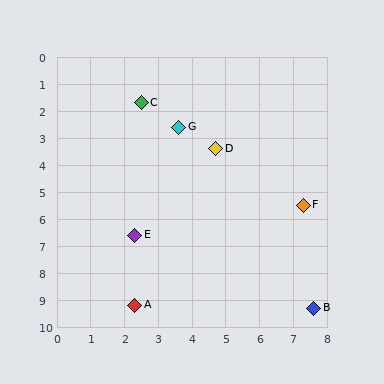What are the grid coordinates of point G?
Point G is at approximately (3.6, 2.6).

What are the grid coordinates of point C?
Point C is at approximately (2.5, 1.7).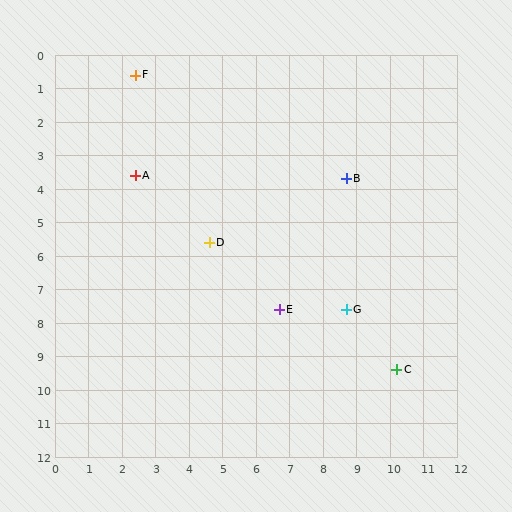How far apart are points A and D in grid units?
Points A and D are about 3.0 grid units apart.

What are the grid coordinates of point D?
Point D is at approximately (4.6, 5.6).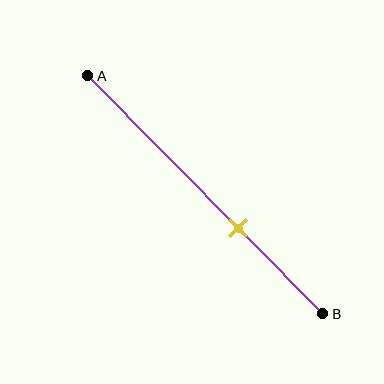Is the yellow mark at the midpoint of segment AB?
No, the mark is at about 65% from A, not at the 50% midpoint.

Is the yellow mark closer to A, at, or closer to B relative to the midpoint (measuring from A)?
The yellow mark is closer to point B than the midpoint of segment AB.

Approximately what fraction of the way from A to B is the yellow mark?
The yellow mark is approximately 65% of the way from A to B.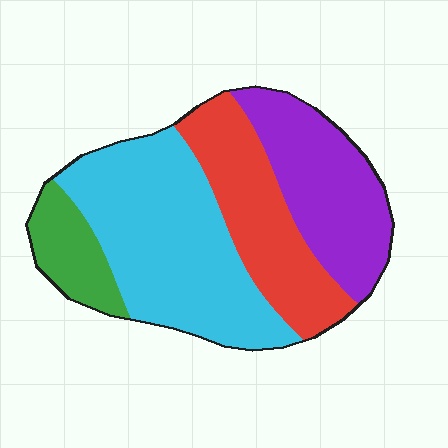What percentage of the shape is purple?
Purple covers around 25% of the shape.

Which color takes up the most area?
Cyan, at roughly 40%.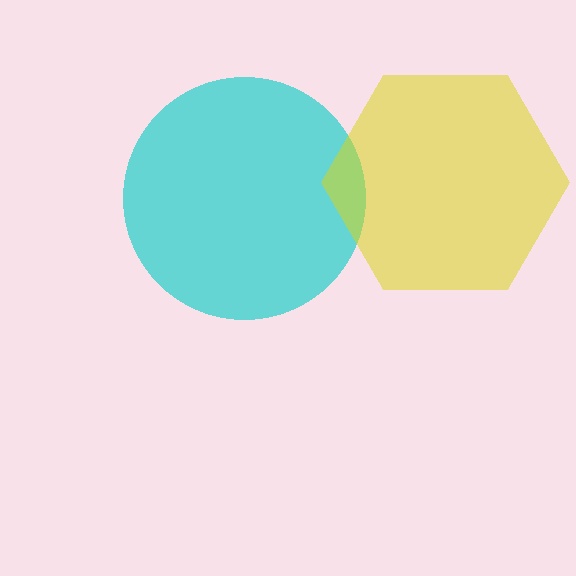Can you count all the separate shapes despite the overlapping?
Yes, there are 2 separate shapes.